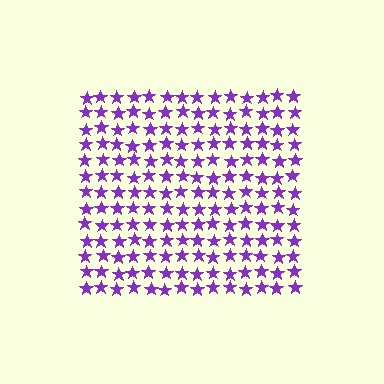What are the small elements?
The small elements are stars.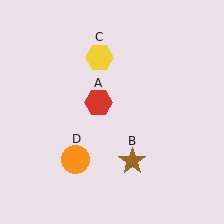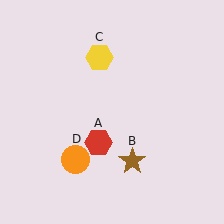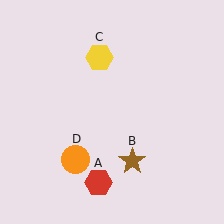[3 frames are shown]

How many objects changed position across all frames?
1 object changed position: red hexagon (object A).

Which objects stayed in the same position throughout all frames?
Brown star (object B) and yellow hexagon (object C) and orange circle (object D) remained stationary.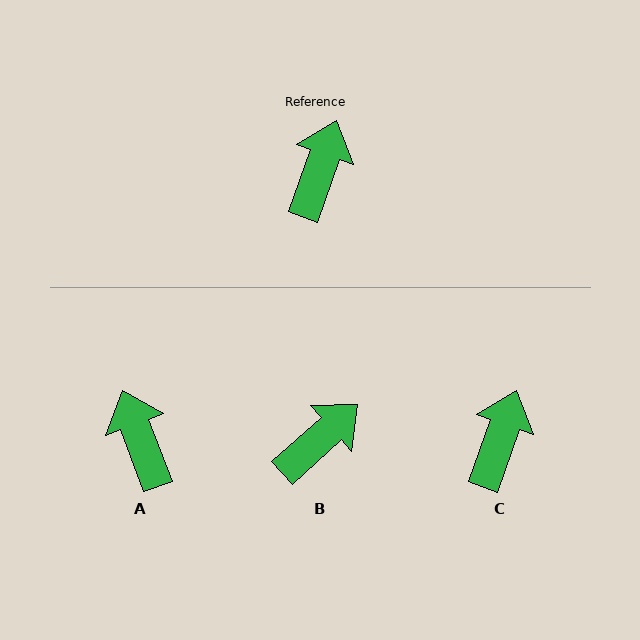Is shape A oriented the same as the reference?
No, it is off by about 40 degrees.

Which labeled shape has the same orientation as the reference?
C.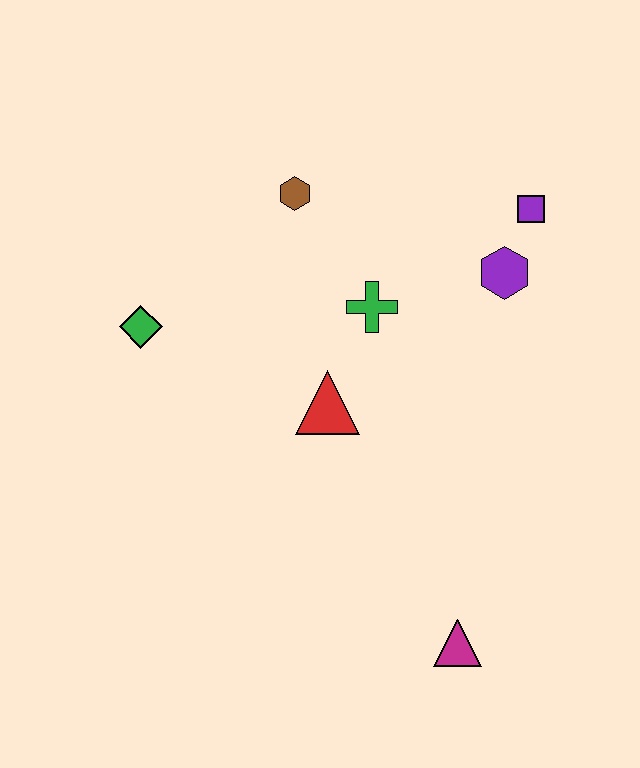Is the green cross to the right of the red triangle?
Yes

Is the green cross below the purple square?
Yes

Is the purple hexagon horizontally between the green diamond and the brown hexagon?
No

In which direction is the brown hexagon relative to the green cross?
The brown hexagon is above the green cross.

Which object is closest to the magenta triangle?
The red triangle is closest to the magenta triangle.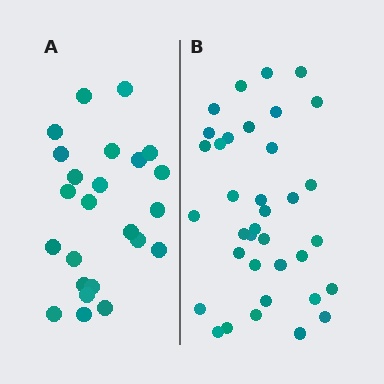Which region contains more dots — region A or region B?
Region B (the right region) has more dots.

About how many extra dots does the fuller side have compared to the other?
Region B has roughly 12 or so more dots than region A.